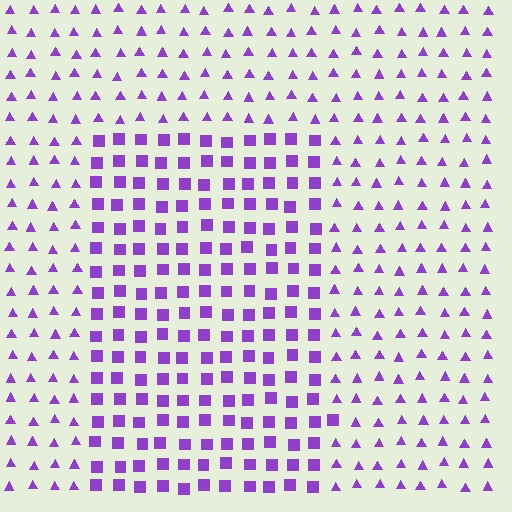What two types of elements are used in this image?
The image uses squares inside the rectangle region and triangles outside it.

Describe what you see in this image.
The image is filled with small purple elements arranged in a uniform grid. A rectangle-shaped region contains squares, while the surrounding area contains triangles. The boundary is defined purely by the change in element shape.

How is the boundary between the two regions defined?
The boundary is defined by a change in element shape: squares inside vs. triangles outside. All elements share the same color and spacing.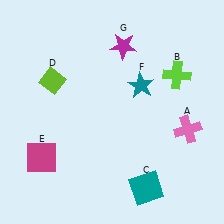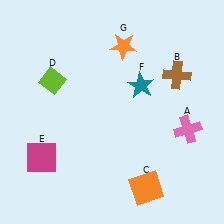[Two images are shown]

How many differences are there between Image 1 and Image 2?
There are 3 differences between the two images.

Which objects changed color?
B changed from lime to brown. C changed from teal to orange. G changed from magenta to orange.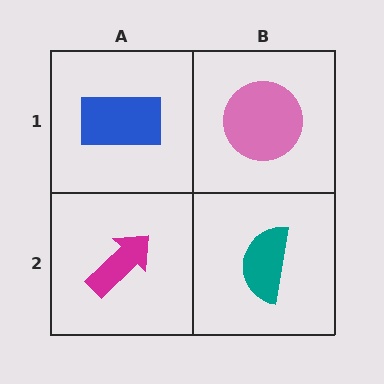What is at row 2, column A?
A magenta arrow.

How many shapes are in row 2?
2 shapes.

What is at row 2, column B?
A teal semicircle.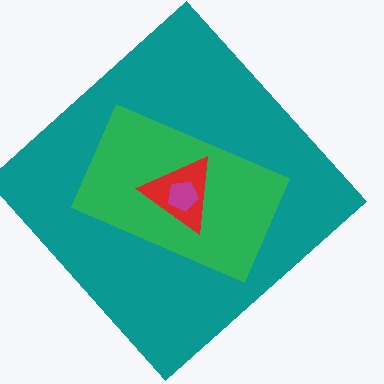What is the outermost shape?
The teal diamond.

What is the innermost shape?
The magenta pentagon.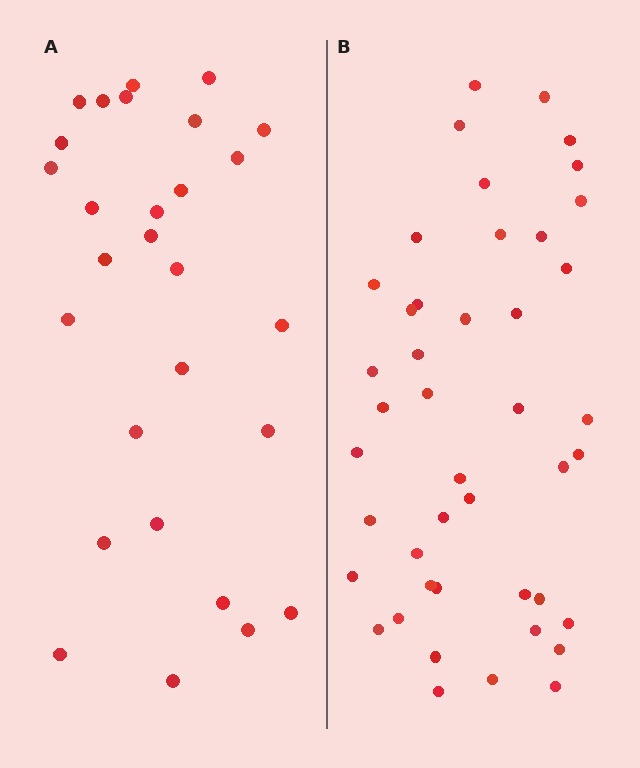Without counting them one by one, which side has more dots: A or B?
Region B (the right region) has more dots.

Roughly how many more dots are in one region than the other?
Region B has approximately 15 more dots than region A.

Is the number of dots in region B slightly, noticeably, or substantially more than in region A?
Region B has substantially more. The ratio is roughly 1.6 to 1.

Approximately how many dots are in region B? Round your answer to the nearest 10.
About 40 dots. (The exact count is 44, which rounds to 40.)